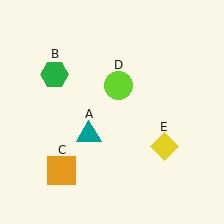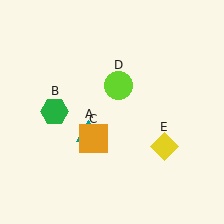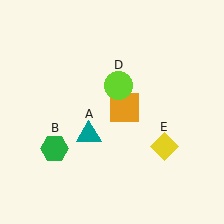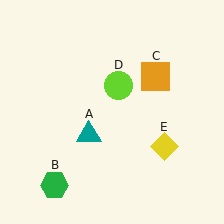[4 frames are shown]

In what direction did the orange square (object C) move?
The orange square (object C) moved up and to the right.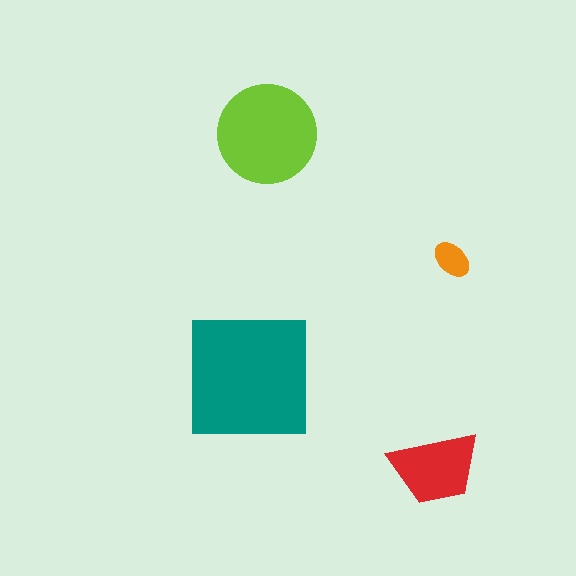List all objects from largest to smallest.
The teal square, the lime circle, the red trapezoid, the orange ellipse.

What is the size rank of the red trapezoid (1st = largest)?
3rd.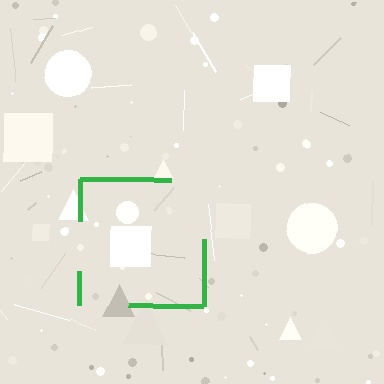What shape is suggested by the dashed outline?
The dashed outline suggests a square.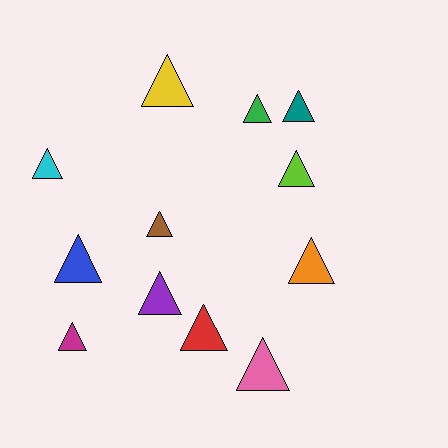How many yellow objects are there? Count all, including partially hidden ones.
There is 1 yellow object.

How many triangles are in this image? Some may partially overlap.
There are 12 triangles.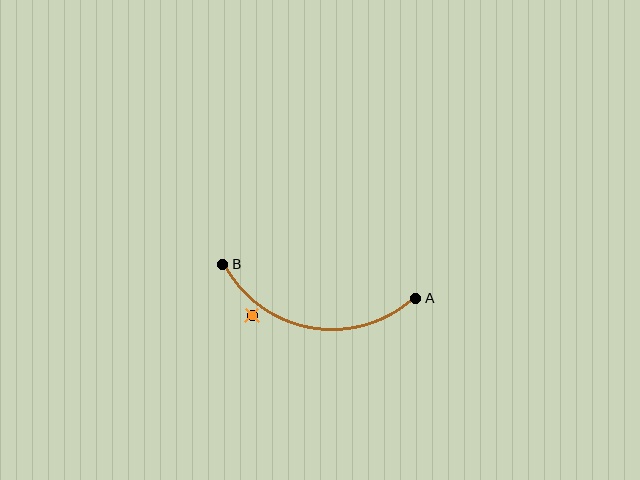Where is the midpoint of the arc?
The arc midpoint is the point on the curve farthest from the straight line joining A and B. It sits below that line.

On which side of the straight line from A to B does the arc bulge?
The arc bulges below the straight line connecting A and B.